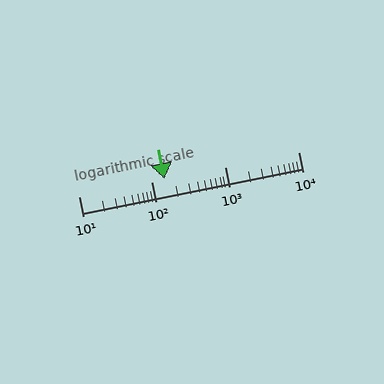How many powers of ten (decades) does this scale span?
The scale spans 3 decades, from 10 to 10000.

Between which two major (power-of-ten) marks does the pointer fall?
The pointer is between 100 and 1000.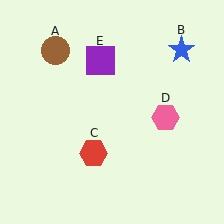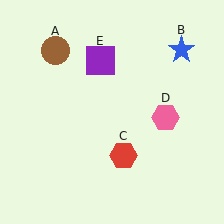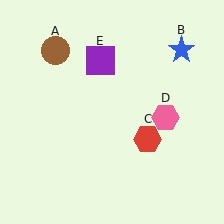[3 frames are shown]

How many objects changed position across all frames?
1 object changed position: red hexagon (object C).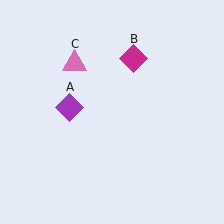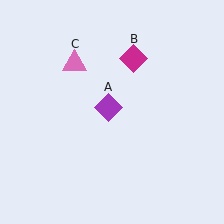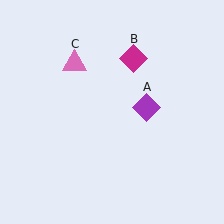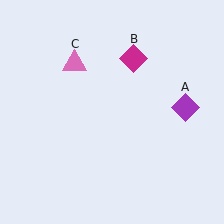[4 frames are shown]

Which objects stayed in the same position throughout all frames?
Magenta diamond (object B) and pink triangle (object C) remained stationary.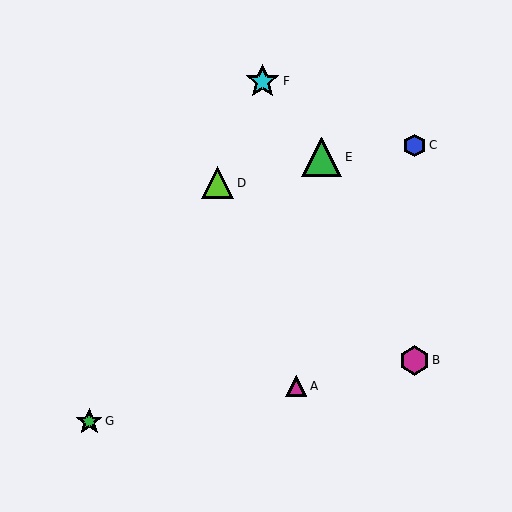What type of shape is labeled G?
Shape G is a green star.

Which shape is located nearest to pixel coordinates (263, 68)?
The cyan star (labeled F) at (263, 81) is nearest to that location.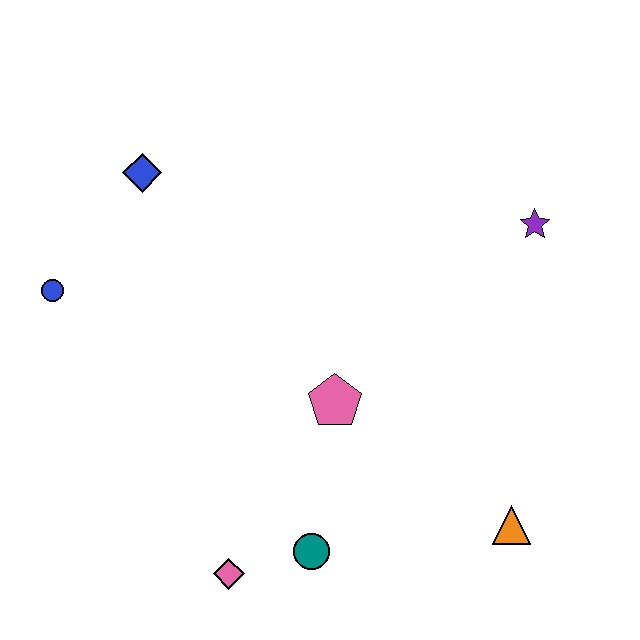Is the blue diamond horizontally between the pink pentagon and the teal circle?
No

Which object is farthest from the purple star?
The blue circle is farthest from the purple star.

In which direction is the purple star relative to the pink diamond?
The purple star is above the pink diamond.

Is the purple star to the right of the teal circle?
Yes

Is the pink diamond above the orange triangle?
No